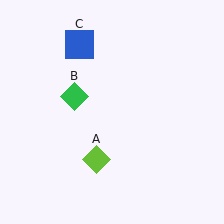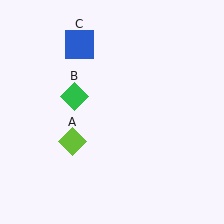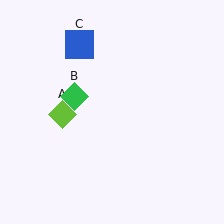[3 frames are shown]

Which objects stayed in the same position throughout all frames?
Green diamond (object B) and blue square (object C) remained stationary.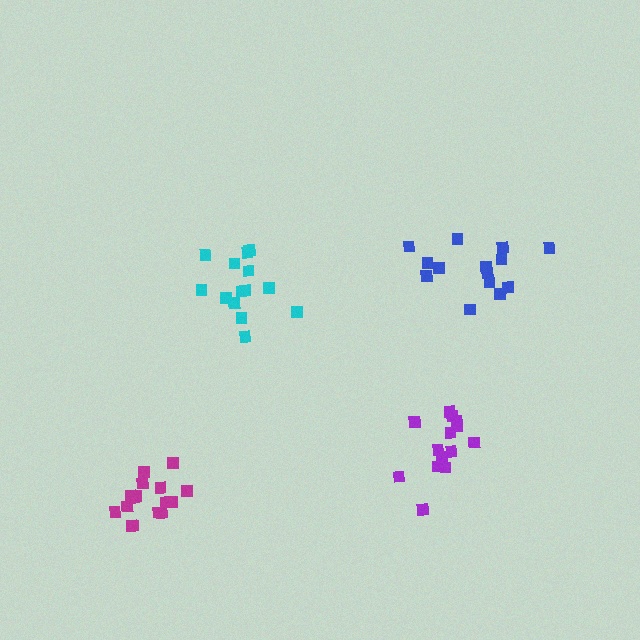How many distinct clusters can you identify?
There are 4 distinct clusters.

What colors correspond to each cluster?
The clusters are colored: blue, purple, cyan, magenta.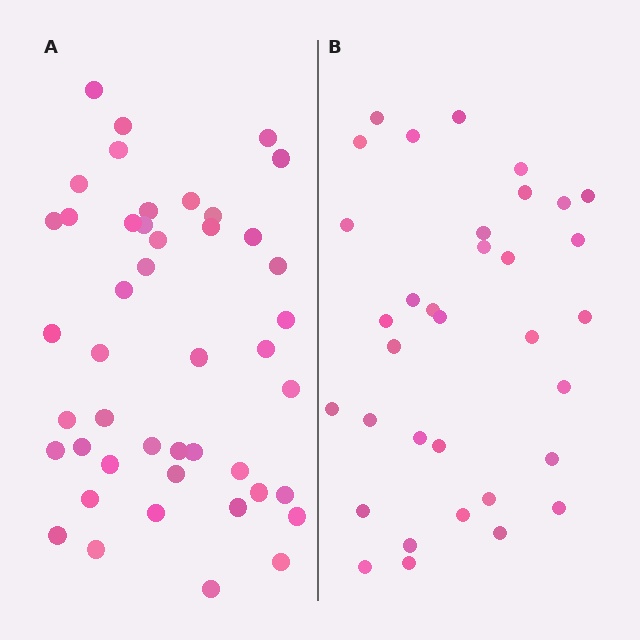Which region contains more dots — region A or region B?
Region A (the left region) has more dots.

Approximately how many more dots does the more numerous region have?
Region A has roughly 12 or so more dots than region B.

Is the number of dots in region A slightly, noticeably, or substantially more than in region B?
Region A has noticeably more, but not dramatically so. The ratio is roughly 1.3 to 1.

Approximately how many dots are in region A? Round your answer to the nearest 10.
About 40 dots. (The exact count is 45, which rounds to 40.)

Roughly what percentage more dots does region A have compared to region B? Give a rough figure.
About 30% more.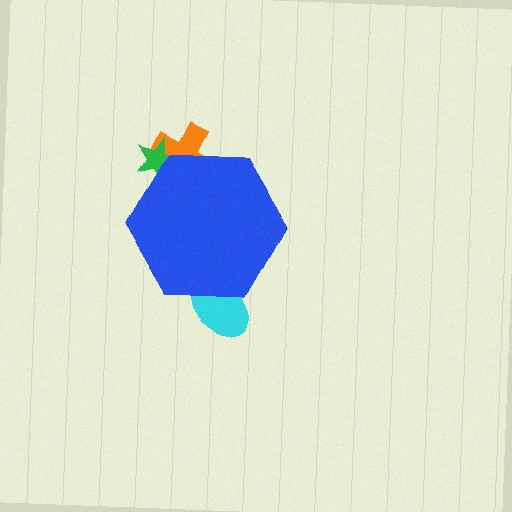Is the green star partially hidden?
Yes, the green star is partially hidden behind the blue hexagon.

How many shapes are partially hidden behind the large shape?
3 shapes are partially hidden.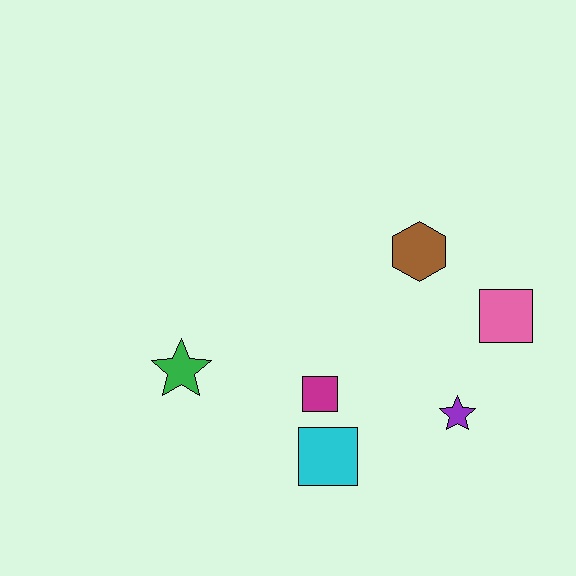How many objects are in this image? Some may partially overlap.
There are 6 objects.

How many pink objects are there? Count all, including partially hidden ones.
There is 1 pink object.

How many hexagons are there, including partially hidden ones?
There is 1 hexagon.